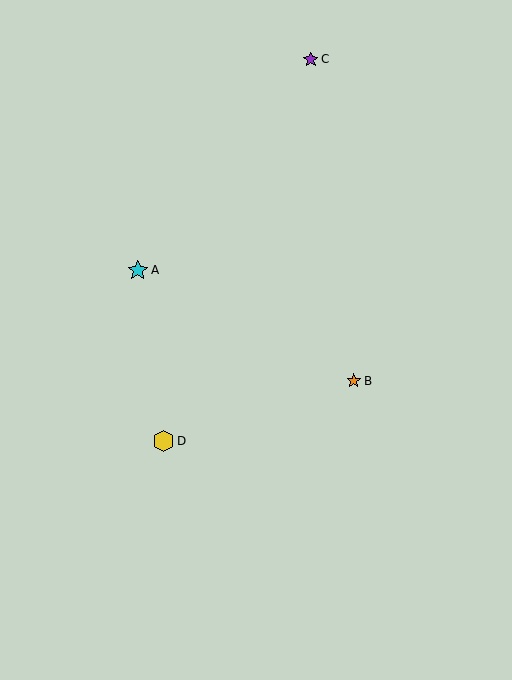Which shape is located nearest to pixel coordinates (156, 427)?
The yellow hexagon (labeled D) at (163, 441) is nearest to that location.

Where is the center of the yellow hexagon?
The center of the yellow hexagon is at (163, 441).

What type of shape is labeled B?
Shape B is an orange star.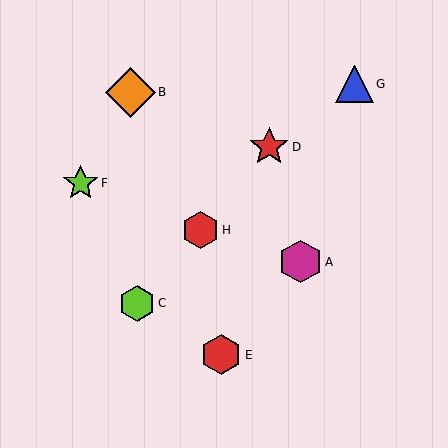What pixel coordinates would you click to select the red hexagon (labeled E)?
Click at (221, 355) to select the red hexagon E.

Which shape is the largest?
The orange diamond (labeled B) is the largest.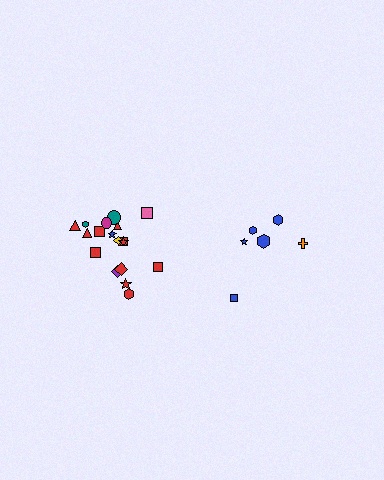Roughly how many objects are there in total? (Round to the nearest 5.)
Roughly 25 objects in total.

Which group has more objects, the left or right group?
The left group.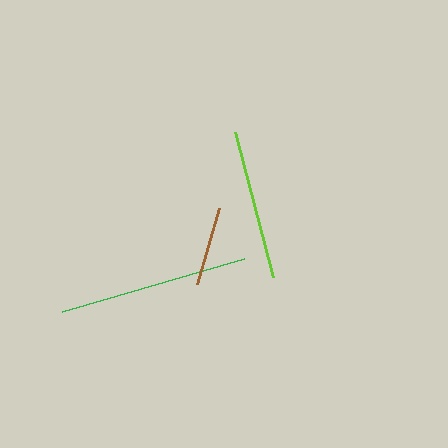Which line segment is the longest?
The green line is the longest at approximately 190 pixels.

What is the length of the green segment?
The green segment is approximately 190 pixels long.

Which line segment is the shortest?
The brown line is the shortest at approximately 80 pixels.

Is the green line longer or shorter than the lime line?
The green line is longer than the lime line.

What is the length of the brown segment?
The brown segment is approximately 80 pixels long.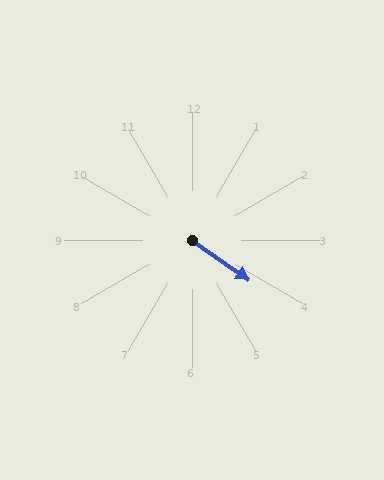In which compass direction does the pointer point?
Southeast.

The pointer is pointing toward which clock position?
Roughly 4 o'clock.